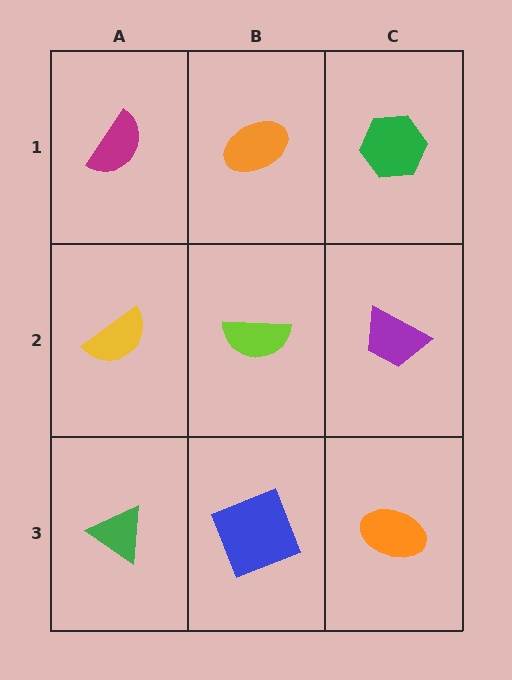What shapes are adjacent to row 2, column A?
A magenta semicircle (row 1, column A), a green triangle (row 3, column A), a lime semicircle (row 2, column B).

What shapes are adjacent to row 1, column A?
A yellow semicircle (row 2, column A), an orange ellipse (row 1, column B).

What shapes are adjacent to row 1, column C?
A purple trapezoid (row 2, column C), an orange ellipse (row 1, column B).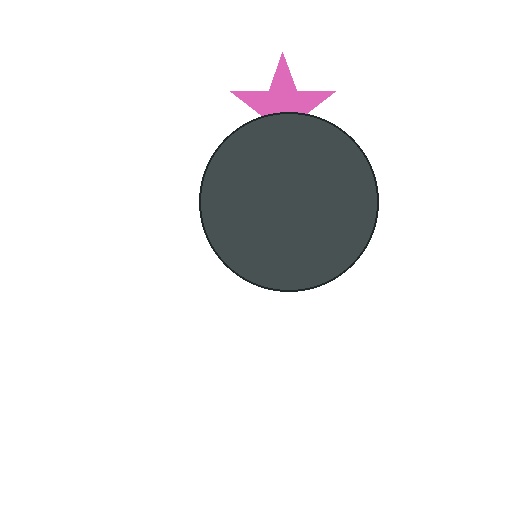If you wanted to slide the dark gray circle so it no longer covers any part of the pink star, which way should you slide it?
Slide it down — that is the most direct way to separate the two shapes.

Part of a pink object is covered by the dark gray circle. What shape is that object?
It is a star.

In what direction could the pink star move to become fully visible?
The pink star could move up. That would shift it out from behind the dark gray circle entirely.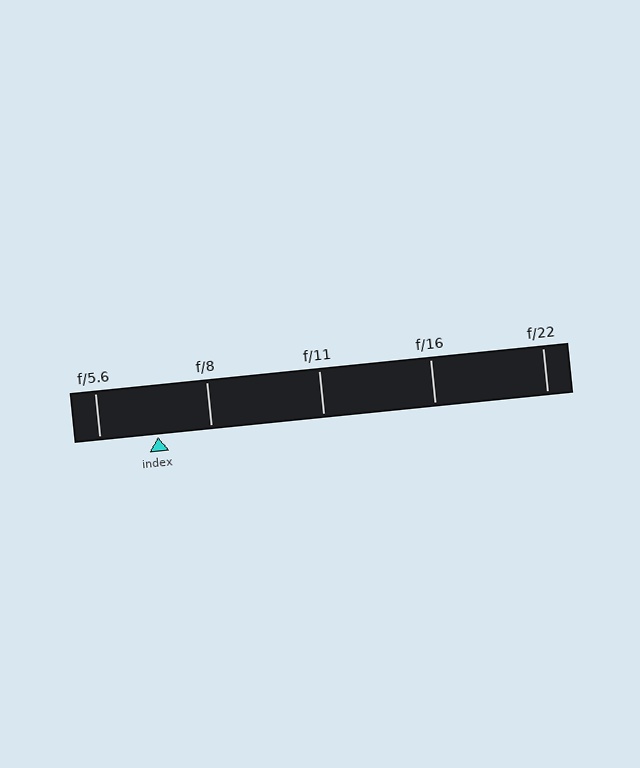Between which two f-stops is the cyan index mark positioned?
The index mark is between f/5.6 and f/8.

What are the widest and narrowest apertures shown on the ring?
The widest aperture shown is f/5.6 and the narrowest is f/22.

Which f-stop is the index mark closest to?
The index mark is closest to f/8.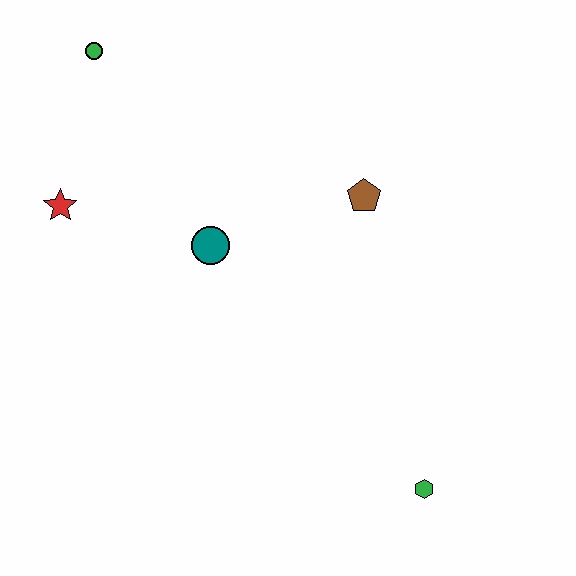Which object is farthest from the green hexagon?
The green circle is farthest from the green hexagon.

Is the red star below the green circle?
Yes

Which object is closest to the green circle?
The red star is closest to the green circle.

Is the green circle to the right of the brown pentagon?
No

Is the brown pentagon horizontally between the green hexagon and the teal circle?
Yes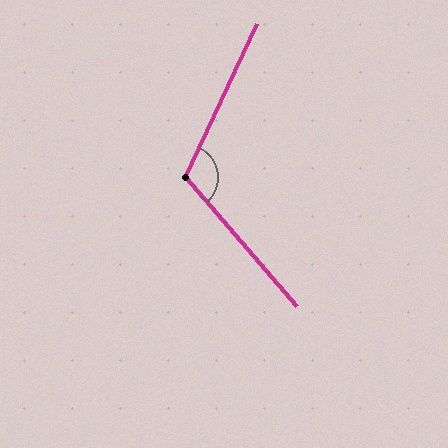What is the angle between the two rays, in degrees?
Approximately 114 degrees.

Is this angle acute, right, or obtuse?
It is obtuse.